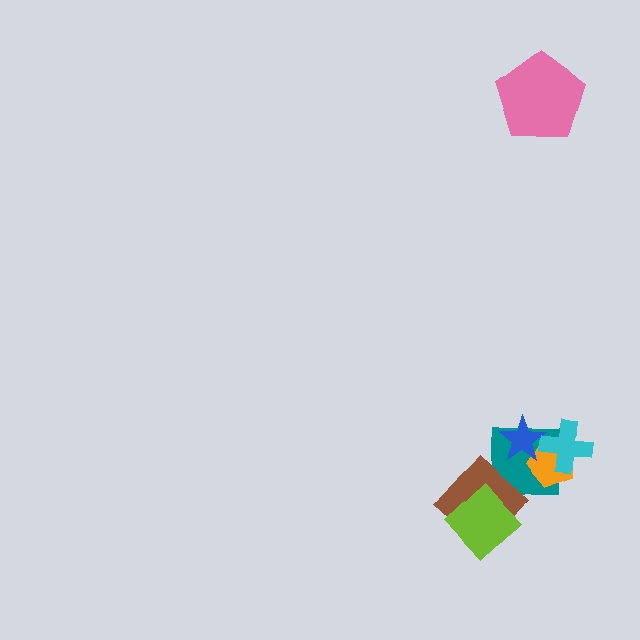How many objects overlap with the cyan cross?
3 objects overlap with the cyan cross.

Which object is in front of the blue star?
The cyan cross is in front of the blue star.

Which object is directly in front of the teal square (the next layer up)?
The orange pentagon is directly in front of the teal square.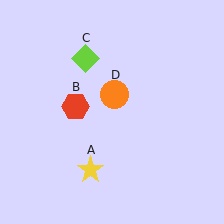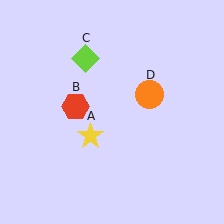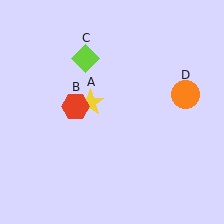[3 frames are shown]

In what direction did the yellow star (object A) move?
The yellow star (object A) moved up.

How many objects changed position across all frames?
2 objects changed position: yellow star (object A), orange circle (object D).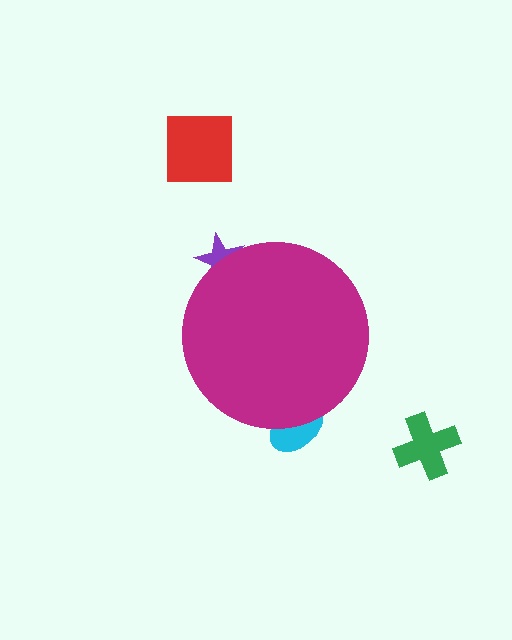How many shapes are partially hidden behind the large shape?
2 shapes are partially hidden.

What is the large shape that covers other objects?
A magenta circle.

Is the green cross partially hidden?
No, the green cross is fully visible.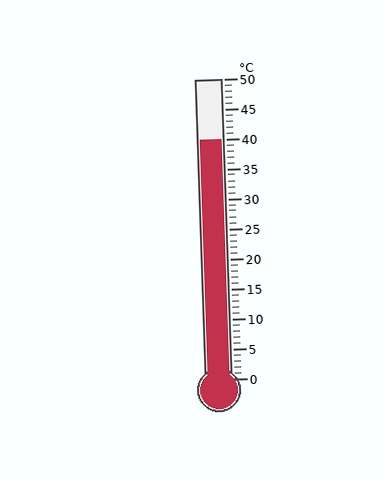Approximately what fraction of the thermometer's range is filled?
The thermometer is filled to approximately 80% of its range.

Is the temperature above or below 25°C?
The temperature is above 25°C.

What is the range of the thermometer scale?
The thermometer scale ranges from 0°C to 50°C.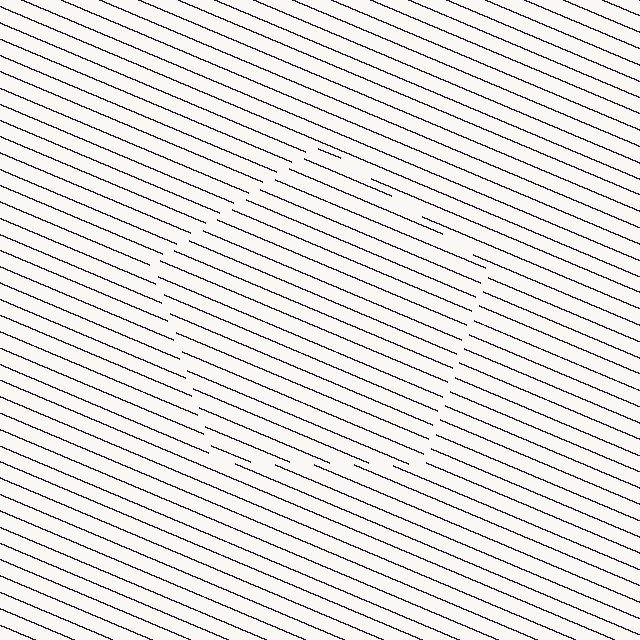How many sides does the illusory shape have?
5 sides — the line-ends trace a pentagon.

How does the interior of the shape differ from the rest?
The interior of the shape contains the same grating, shifted by half a period — the contour is defined by the phase discontinuity where line-ends from the inner and outer gratings abut.